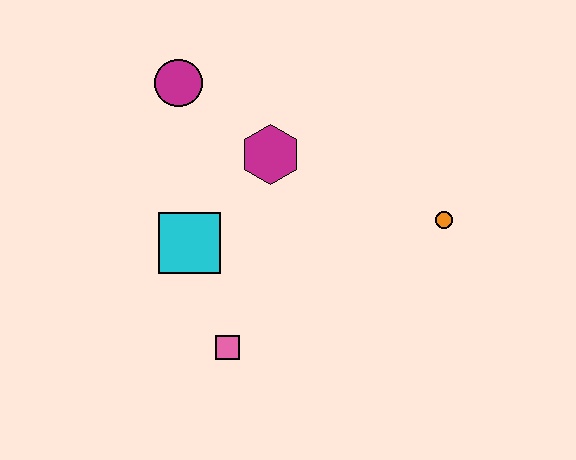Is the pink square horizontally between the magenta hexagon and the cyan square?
Yes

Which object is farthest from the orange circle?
The magenta circle is farthest from the orange circle.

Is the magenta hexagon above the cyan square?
Yes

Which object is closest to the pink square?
The cyan square is closest to the pink square.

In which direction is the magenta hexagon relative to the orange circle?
The magenta hexagon is to the left of the orange circle.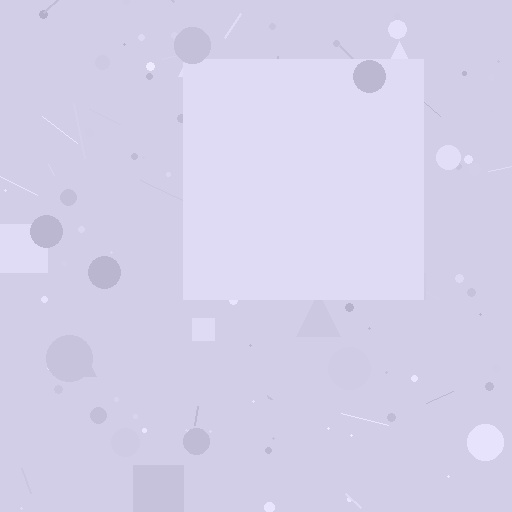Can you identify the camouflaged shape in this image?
The camouflaged shape is a square.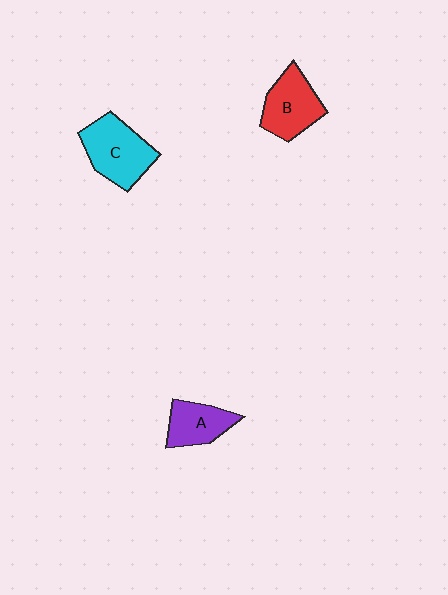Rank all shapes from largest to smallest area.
From largest to smallest: C (cyan), B (red), A (purple).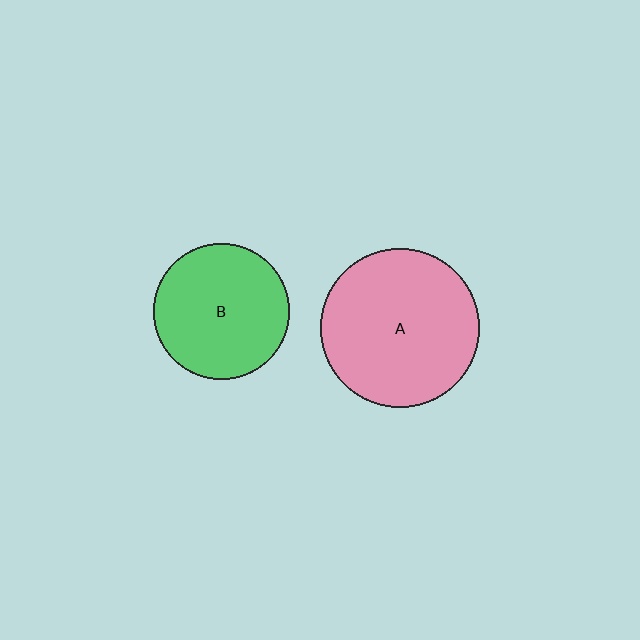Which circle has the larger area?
Circle A (pink).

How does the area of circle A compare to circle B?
Approximately 1.4 times.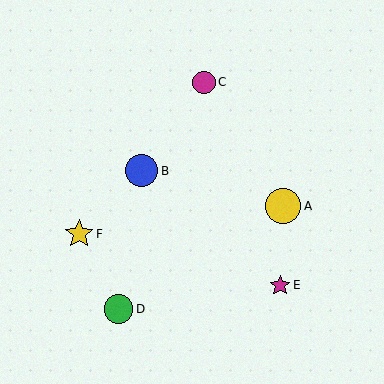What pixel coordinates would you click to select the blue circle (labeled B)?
Click at (142, 171) to select the blue circle B.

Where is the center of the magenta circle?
The center of the magenta circle is at (204, 83).